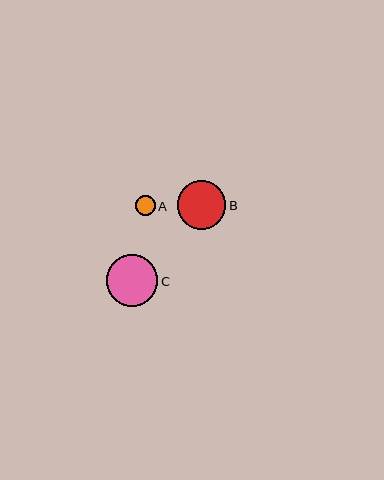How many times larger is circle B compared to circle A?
Circle B is approximately 2.4 times the size of circle A.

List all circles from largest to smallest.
From largest to smallest: C, B, A.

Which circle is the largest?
Circle C is the largest with a size of approximately 51 pixels.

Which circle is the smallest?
Circle A is the smallest with a size of approximately 20 pixels.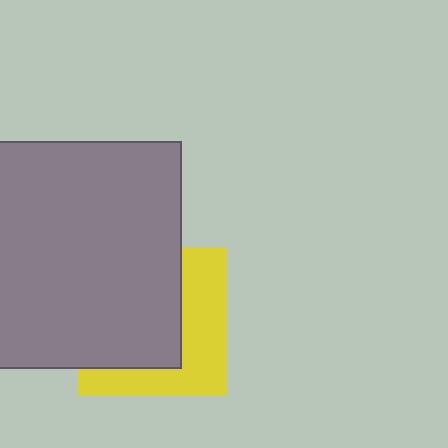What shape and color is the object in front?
The object in front is a gray square.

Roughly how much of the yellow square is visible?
A small part of it is visible (roughly 43%).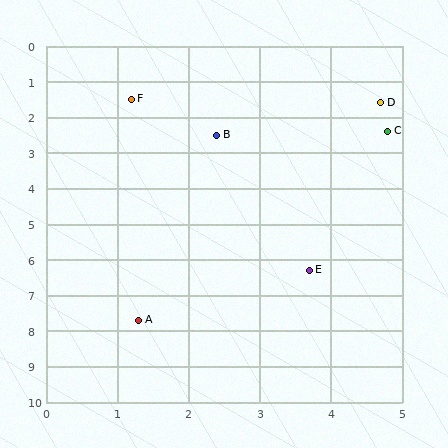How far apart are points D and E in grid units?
Points D and E are about 4.8 grid units apart.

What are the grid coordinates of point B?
Point B is at approximately (2.4, 2.5).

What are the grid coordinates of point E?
Point E is at approximately (3.7, 6.3).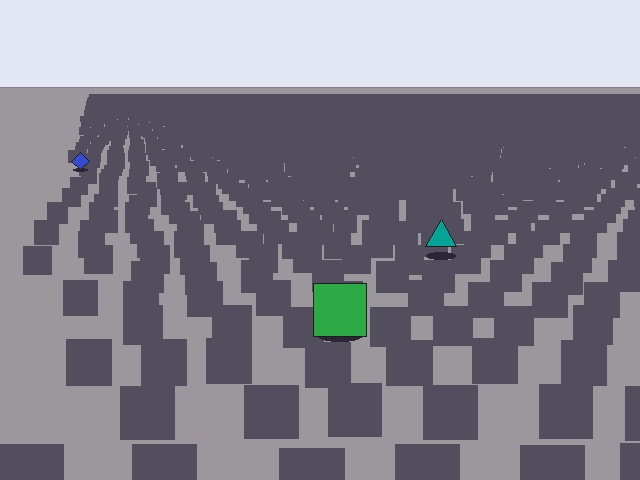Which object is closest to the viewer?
The green square is closest. The texture marks near it are larger and more spread out.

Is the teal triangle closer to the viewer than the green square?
No. The green square is closer — you can tell from the texture gradient: the ground texture is coarser near it.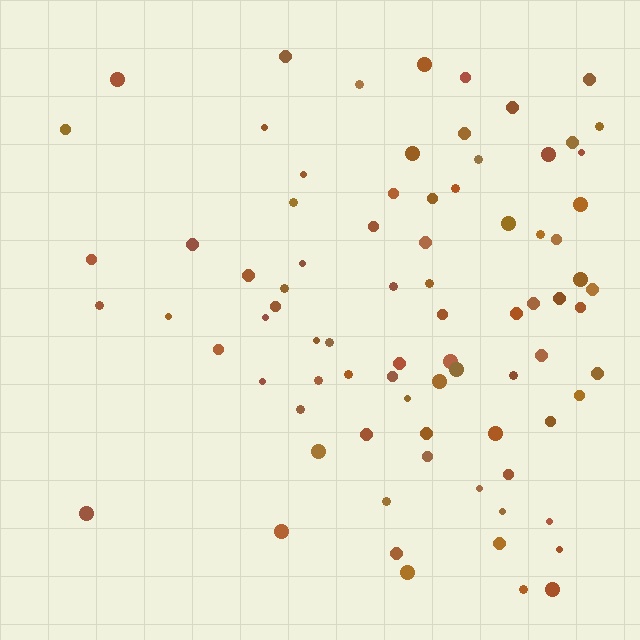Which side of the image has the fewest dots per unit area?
The left.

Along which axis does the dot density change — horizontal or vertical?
Horizontal.